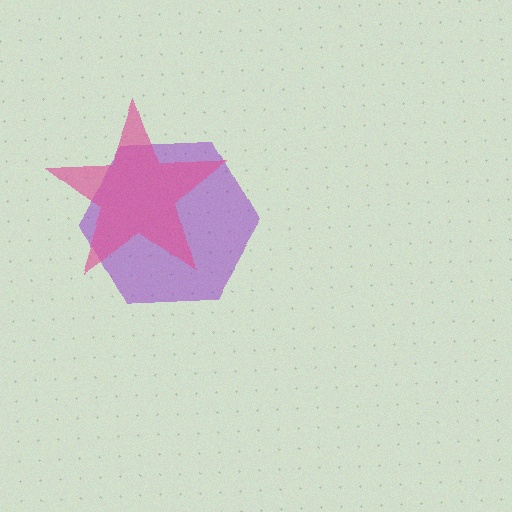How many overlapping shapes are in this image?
There are 2 overlapping shapes in the image.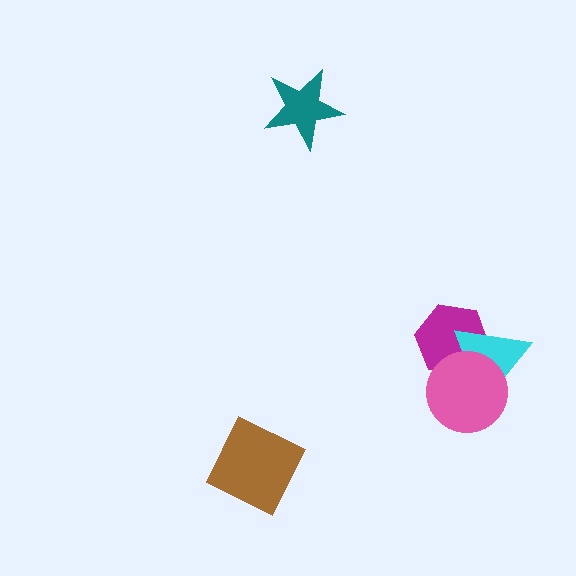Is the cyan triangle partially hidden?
Yes, it is partially covered by another shape.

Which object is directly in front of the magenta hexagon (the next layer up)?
The cyan triangle is directly in front of the magenta hexagon.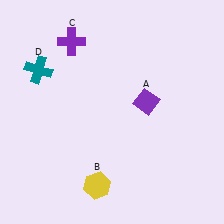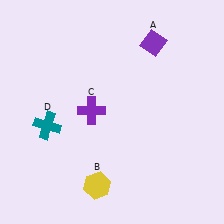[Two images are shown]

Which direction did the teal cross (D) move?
The teal cross (D) moved down.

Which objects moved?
The objects that moved are: the purple diamond (A), the purple cross (C), the teal cross (D).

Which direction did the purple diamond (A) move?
The purple diamond (A) moved up.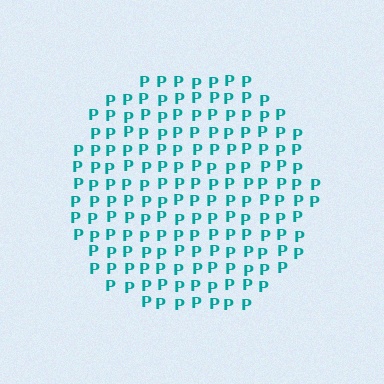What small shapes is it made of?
It is made of small letter P's.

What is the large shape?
The large shape is a circle.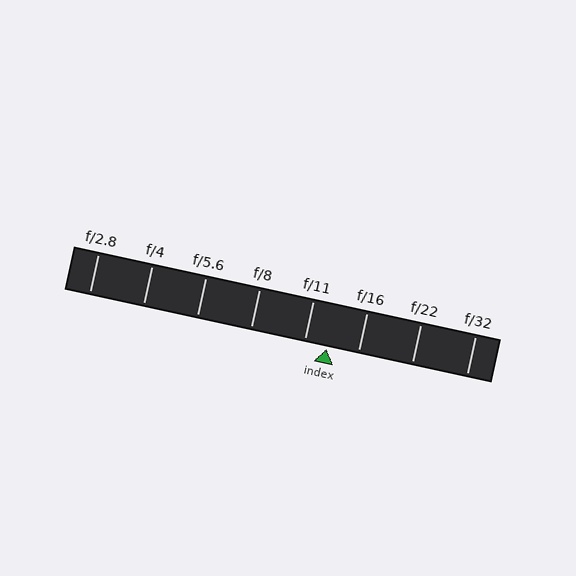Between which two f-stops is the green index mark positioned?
The index mark is between f/11 and f/16.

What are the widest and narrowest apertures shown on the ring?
The widest aperture shown is f/2.8 and the narrowest is f/32.